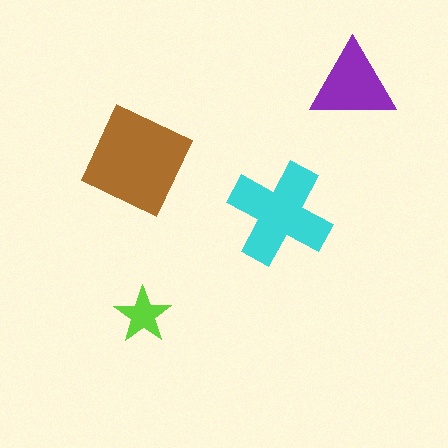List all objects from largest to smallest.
The brown diamond, the cyan cross, the purple triangle, the lime star.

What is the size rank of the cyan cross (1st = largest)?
2nd.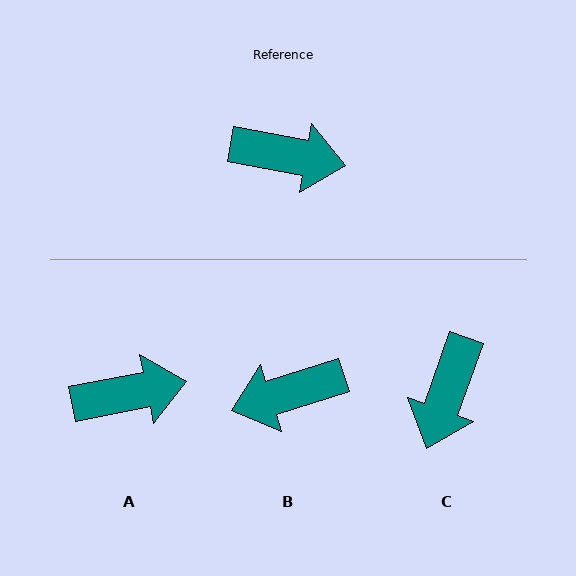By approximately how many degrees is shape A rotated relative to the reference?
Approximately 21 degrees counter-clockwise.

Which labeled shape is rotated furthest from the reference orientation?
B, about 152 degrees away.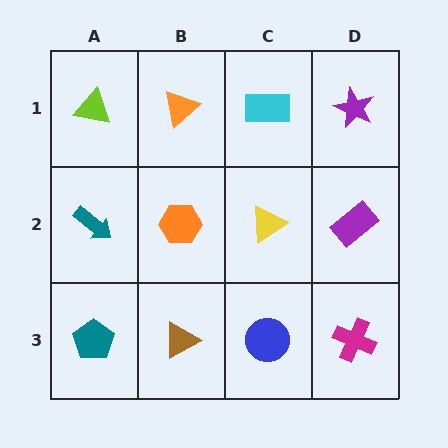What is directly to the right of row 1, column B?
A cyan rectangle.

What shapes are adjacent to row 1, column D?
A purple rectangle (row 2, column D), a cyan rectangle (row 1, column C).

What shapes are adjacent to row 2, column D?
A purple star (row 1, column D), a magenta cross (row 3, column D), a yellow triangle (row 2, column C).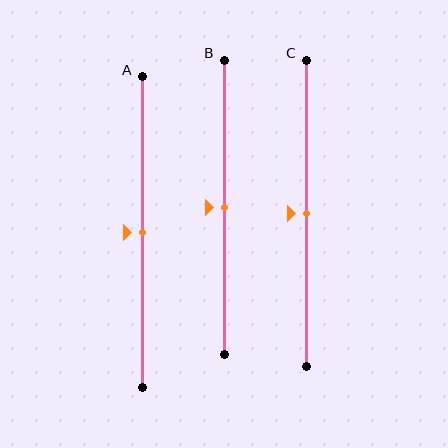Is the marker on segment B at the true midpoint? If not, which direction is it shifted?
Yes, the marker on segment B is at the true midpoint.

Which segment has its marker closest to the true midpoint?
Segment A has its marker closest to the true midpoint.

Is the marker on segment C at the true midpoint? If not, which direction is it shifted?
Yes, the marker on segment C is at the true midpoint.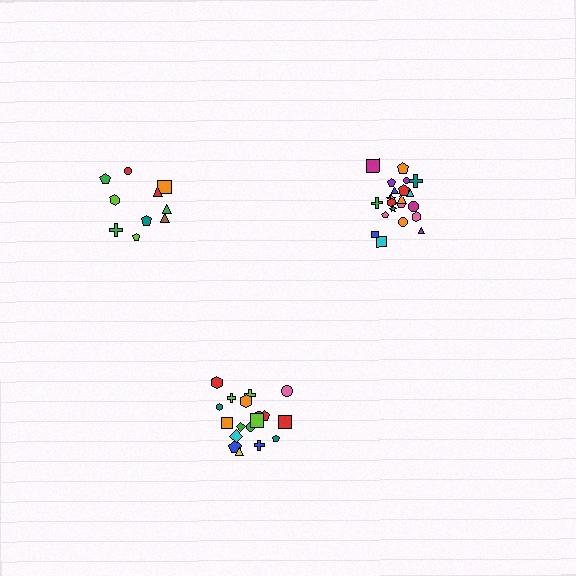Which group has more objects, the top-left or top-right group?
The top-right group.